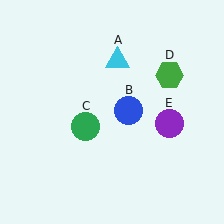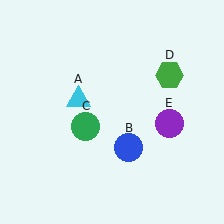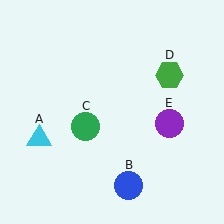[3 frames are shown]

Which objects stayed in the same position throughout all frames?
Green circle (object C) and green hexagon (object D) and purple circle (object E) remained stationary.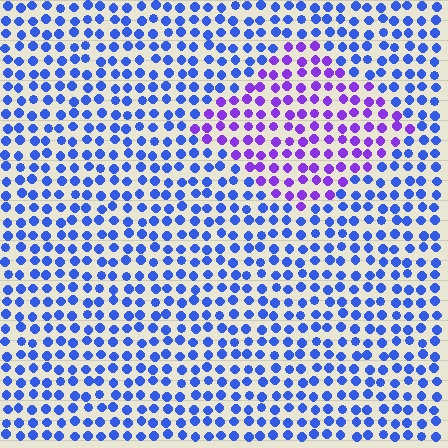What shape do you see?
I see a diamond.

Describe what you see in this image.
The image is filled with small blue elements in a uniform arrangement. A diamond-shaped region is visible where the elements are tinted to a slightly different hue, forming a subtle color boundary.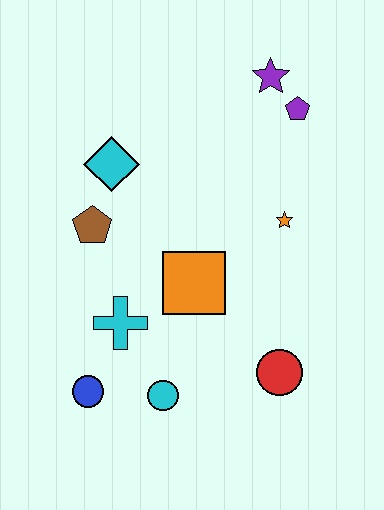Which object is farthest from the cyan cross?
The purple star is farthest from the cyan cross.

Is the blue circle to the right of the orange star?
No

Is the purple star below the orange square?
No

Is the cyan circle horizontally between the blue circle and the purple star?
Yes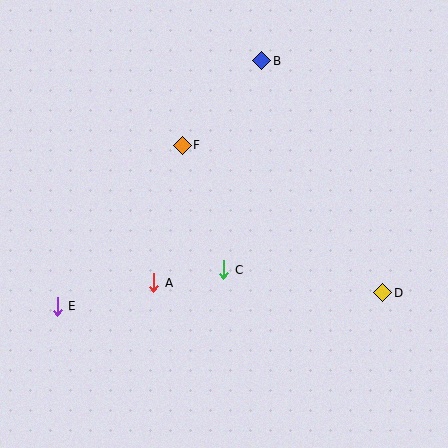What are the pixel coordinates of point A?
Point A is at (154, 283).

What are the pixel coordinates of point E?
Point E is at (57, 306).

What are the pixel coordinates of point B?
Point B is at (262, 61).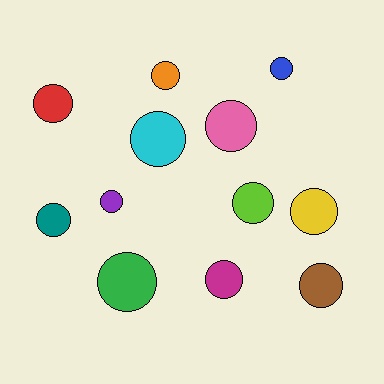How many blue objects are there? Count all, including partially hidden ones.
There is 1 blue object.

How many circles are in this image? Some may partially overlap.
There are 12 circles.